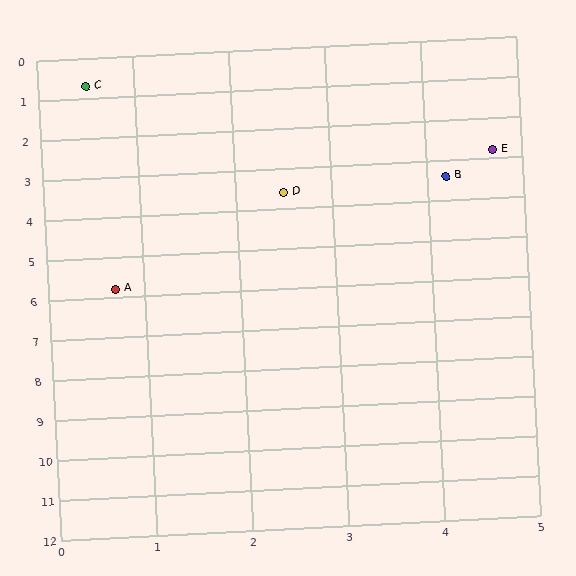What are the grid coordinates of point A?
Point A is at approximately (0.7, 5.8).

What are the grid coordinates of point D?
Point D is at approximately (2.5, 3.6).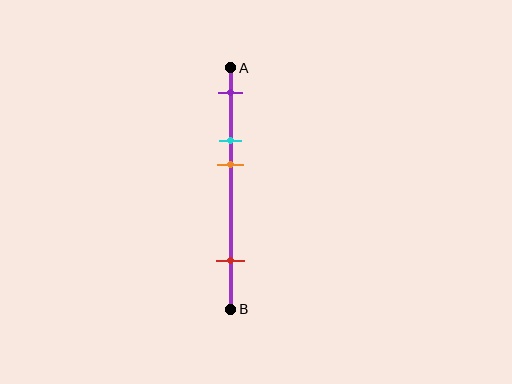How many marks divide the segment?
There are 4 marks dividing the segment.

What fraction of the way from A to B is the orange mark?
The orange mark is approximately 40% (0.4) of the way from A to B.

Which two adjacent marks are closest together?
The cyan and orange marks are the closest adjacent pair.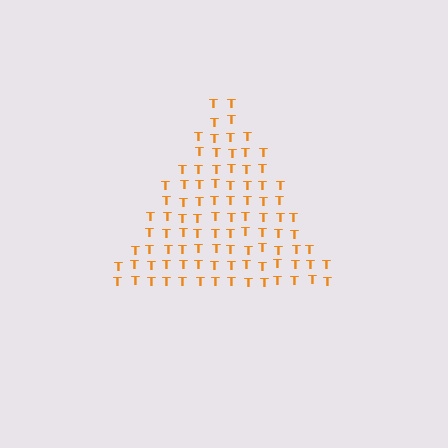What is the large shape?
The large shape is a triangle.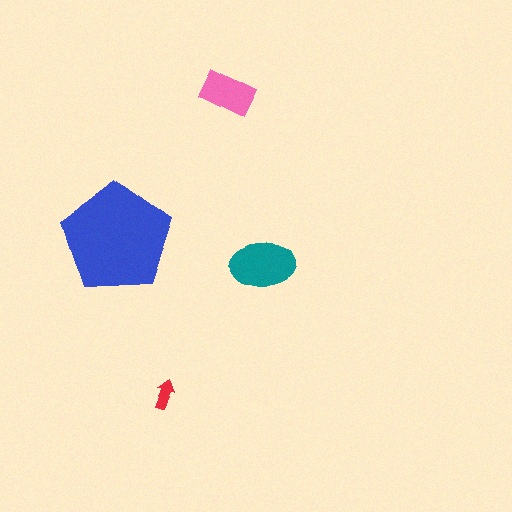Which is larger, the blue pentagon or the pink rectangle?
The blue pentagon.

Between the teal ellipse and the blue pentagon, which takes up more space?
The blue pentagon.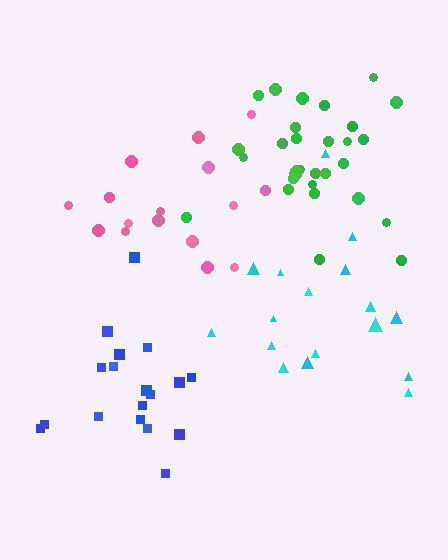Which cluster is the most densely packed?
Green.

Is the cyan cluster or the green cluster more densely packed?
Green.